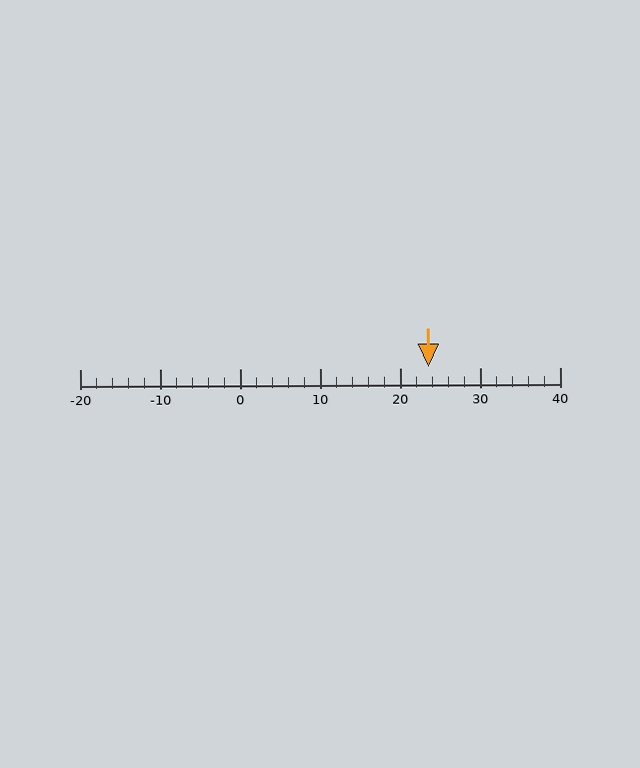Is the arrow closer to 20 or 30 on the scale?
The arrow is closer to 20.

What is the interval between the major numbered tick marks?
The major tick marks are spaced 10 units apart.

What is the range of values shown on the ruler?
The ruler shows values from -20 to 40.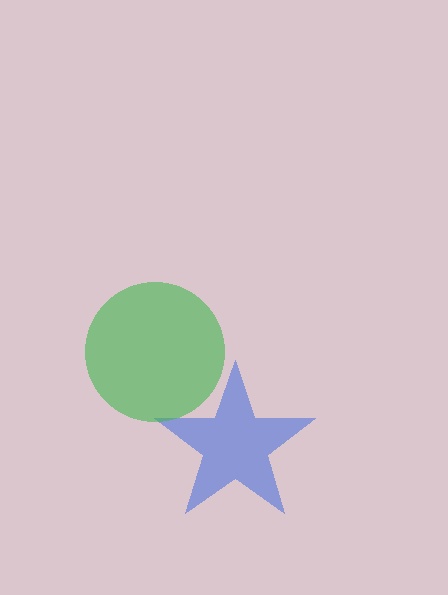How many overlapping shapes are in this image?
There are 2 overlapping shapes in the image.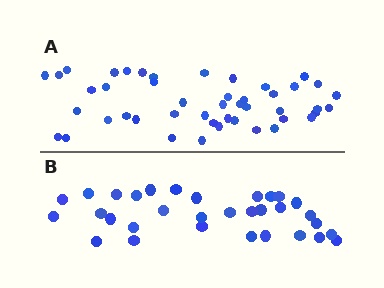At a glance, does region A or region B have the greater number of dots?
Region A (the top region) has more dots.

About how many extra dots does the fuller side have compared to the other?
Region A has approximately 15 more dots than region B.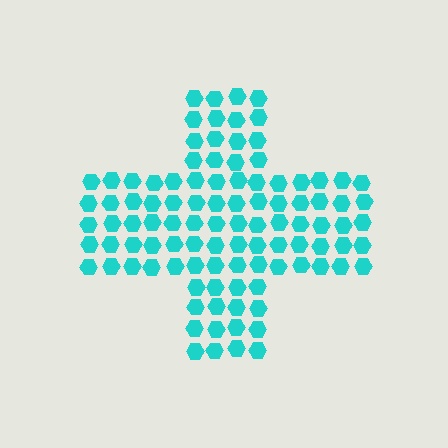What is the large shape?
The large shape is a cross.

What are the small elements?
The small elements are hexagons.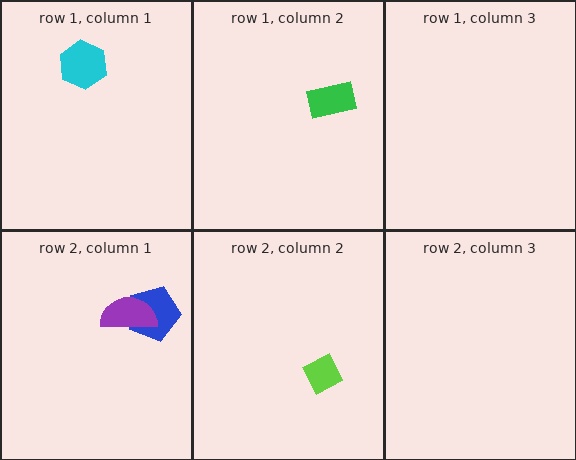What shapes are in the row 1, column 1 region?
The cyan hexagon.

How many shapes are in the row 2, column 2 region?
1.